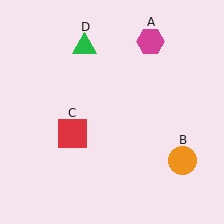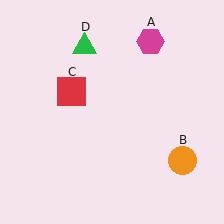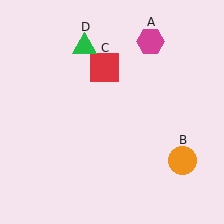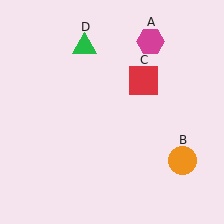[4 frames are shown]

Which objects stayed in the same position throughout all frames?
Magenta hexagon (object A) and orange circle (object B) and green triangle (object D) remained stationary.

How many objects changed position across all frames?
1 object changed position: red square (object C).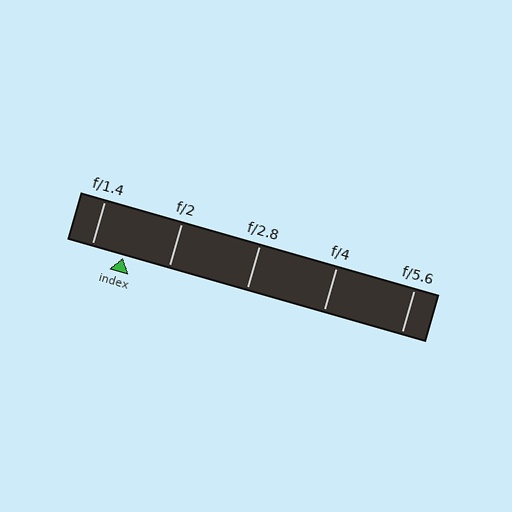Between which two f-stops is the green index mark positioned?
The index mark is between f/1.4 and f/2.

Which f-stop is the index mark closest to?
The index mark is closest to f/1.4.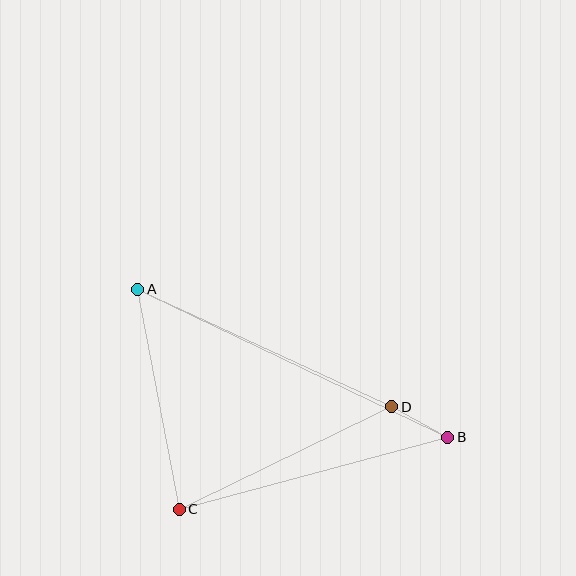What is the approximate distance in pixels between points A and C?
The distance between A and C is approximately 224 pixels.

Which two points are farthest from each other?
Points A and B are farthest from each other.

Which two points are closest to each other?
Points B and D are closest to each other.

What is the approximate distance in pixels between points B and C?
The distance between B and C is approximately 278 pixels.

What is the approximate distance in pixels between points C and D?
The distance between C and D is approximately 236 pixels.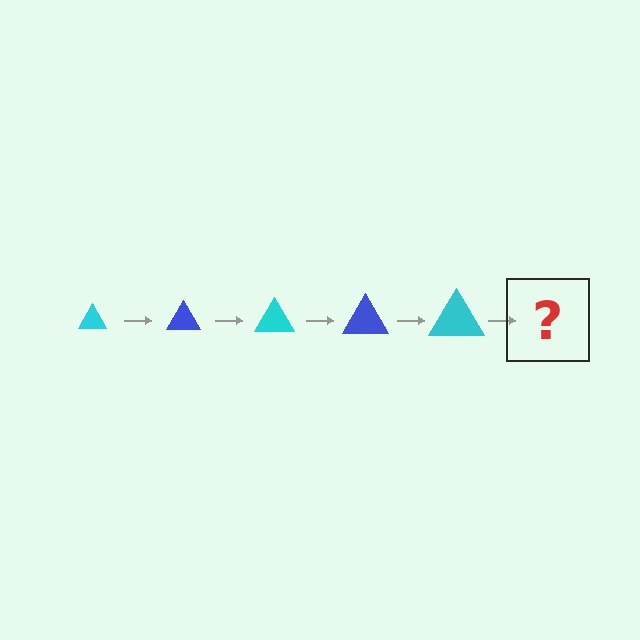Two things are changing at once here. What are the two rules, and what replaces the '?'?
The two rules are that the triangle grows larger each step and the color cycles through cyan and blue. The '?' should be a blue triangle, larger than the previous one.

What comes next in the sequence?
The next element should be a blue triangle, larger than the previous one.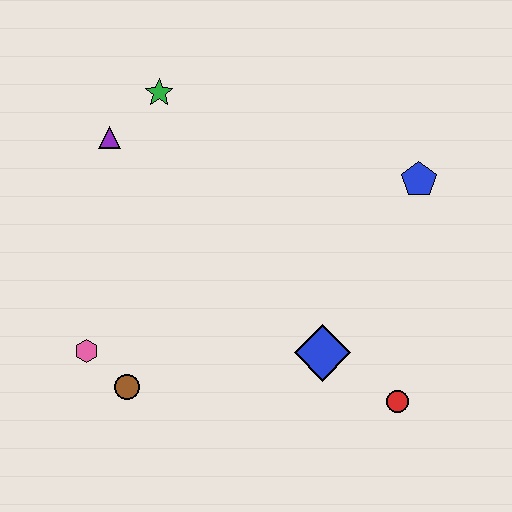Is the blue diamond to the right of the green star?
Yes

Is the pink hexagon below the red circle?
No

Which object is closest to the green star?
The purple triangle is closest to the green star.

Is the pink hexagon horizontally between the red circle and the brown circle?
No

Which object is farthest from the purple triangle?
The red circle is farthest from the purple triangle.